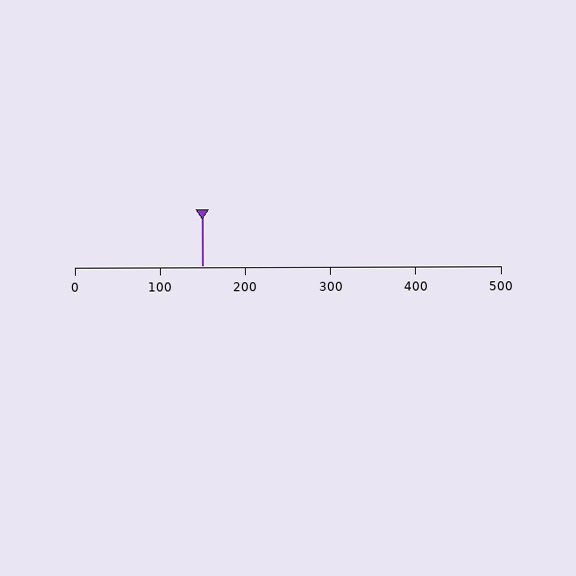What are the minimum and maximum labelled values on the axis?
The axis runs from 0 to 500.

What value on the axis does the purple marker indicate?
The marker indicates approximately 150.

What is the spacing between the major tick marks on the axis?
The major ticks are spaced 100 apart.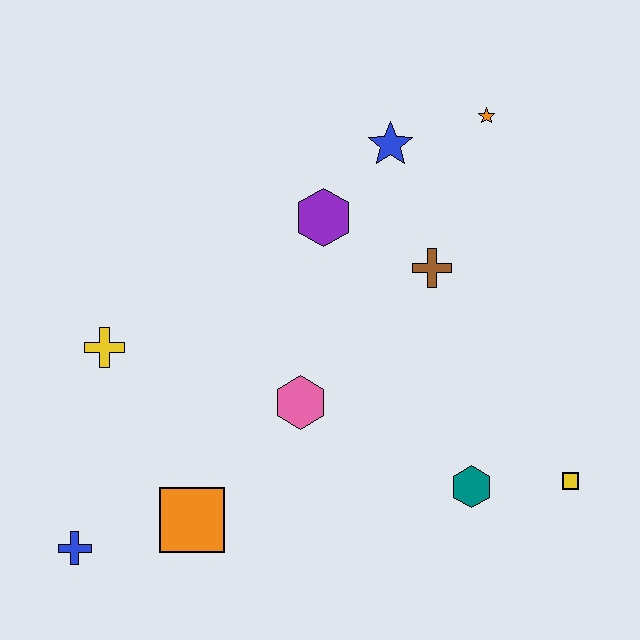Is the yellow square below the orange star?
Yes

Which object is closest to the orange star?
The blue star is closest to the orange star.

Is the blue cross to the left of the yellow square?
Yes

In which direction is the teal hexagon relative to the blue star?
The teal hexagon is below the blue star.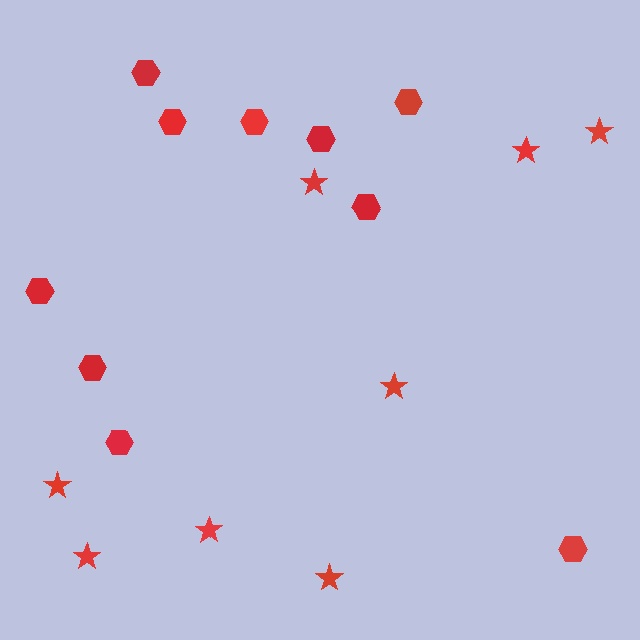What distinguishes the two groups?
There are 2 groups: one group of stars (8) and one group of hexagons (10).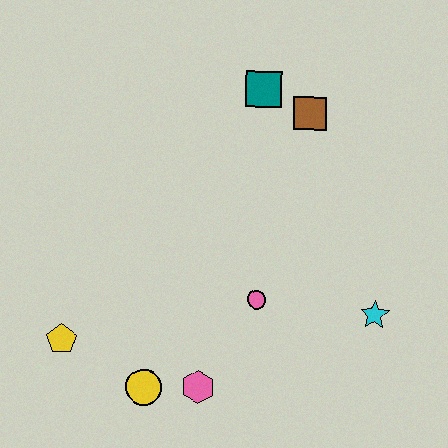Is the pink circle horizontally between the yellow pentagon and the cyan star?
Yes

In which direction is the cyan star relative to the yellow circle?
The cyan star is to the right of the yellow circle.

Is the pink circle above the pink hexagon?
Yes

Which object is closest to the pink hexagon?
The yellow circle is closest to the pink hexagon.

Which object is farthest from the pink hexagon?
The teal square is farthest from the pink hexagon.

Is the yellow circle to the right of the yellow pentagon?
Yes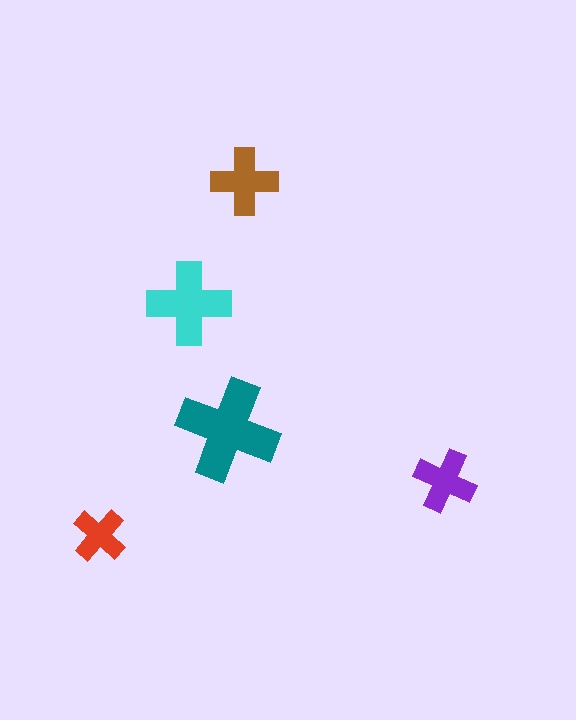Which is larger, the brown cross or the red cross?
The brown one.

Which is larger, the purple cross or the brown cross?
The brown one.